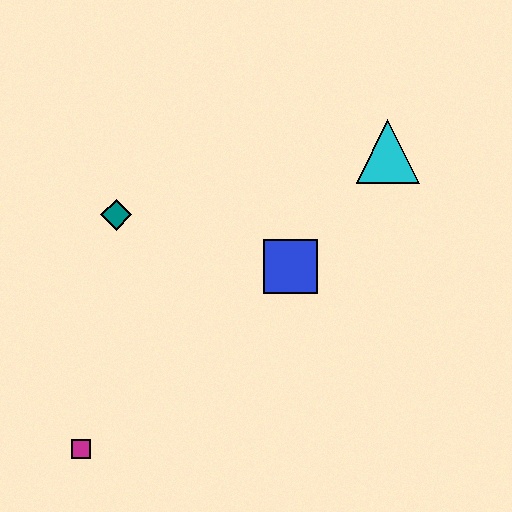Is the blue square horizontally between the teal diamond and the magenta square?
No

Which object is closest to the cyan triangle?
The blue square is closest to the cyan triangle.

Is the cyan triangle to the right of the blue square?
Yes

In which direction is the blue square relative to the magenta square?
The blue square is to the right of the magenta square.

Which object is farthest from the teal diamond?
The cyan triangle is farthest from the teal diamond.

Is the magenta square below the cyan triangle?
Yes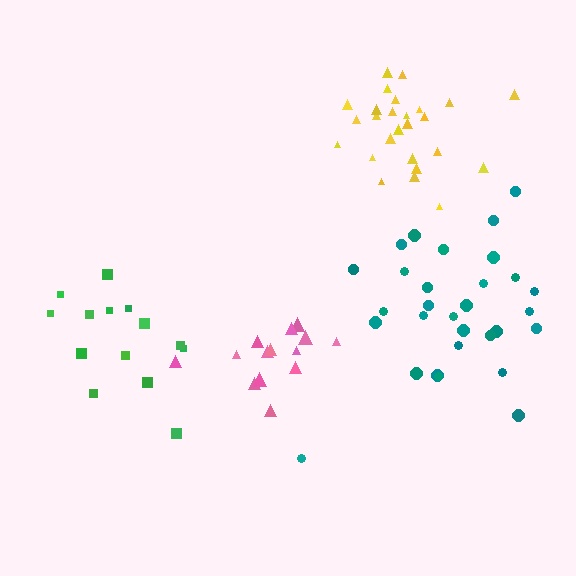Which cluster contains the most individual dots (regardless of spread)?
Teal (30).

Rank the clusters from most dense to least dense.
yellow, green, teal, pink.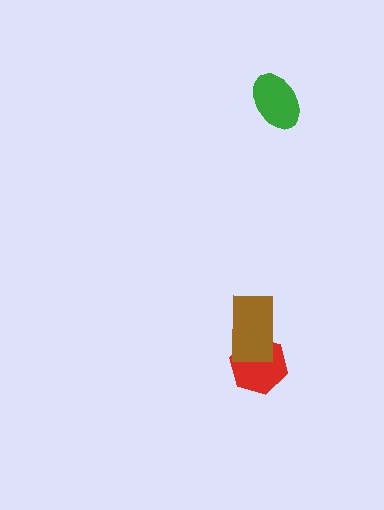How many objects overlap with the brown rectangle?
1 object overlaps with the brown rectangle.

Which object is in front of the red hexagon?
The brown rectangle is in front of the red hexagon.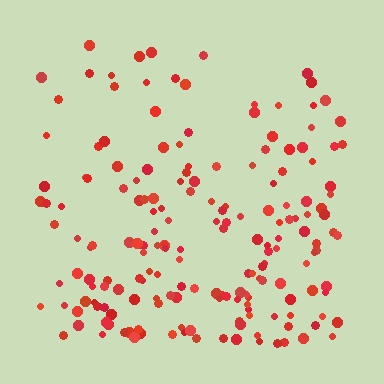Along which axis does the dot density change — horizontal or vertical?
Vertical.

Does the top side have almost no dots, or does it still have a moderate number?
Still a moderate number, just noticeably fewer than the bottom.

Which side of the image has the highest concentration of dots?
The bottom.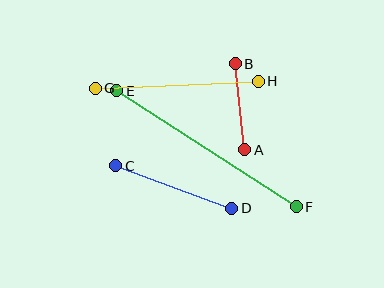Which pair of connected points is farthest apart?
Points E and F are farthest apart.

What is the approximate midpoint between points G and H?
The midpoint is at approximately (177, 85) pixels.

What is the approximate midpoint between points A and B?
The midpoint is at approximately (240, 107) pixels.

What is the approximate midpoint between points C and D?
The midpoint is at approximately (174, 187) pixels.